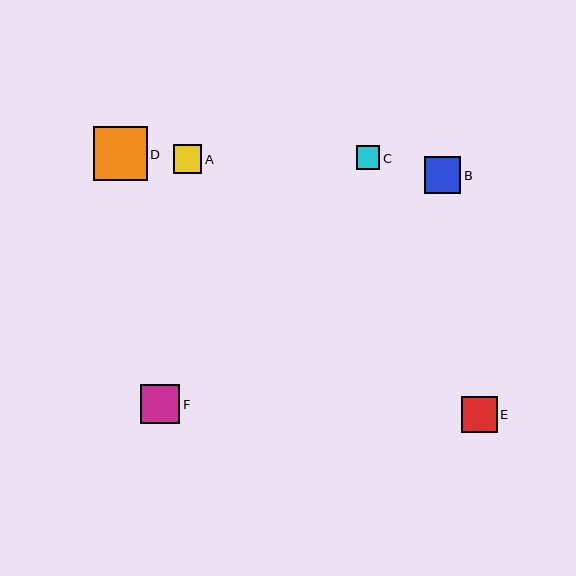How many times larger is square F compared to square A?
Square F is approximately 1.4 times the size of square A.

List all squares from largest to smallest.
From largest to smallest: D, F, B, E, A, C.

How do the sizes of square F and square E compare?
Square F and square E are approximately the same size.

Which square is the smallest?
Square C is the smallest with a size of approximately 23 pixels.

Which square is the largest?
Square D is the largest with a size of approximately 53 pixels.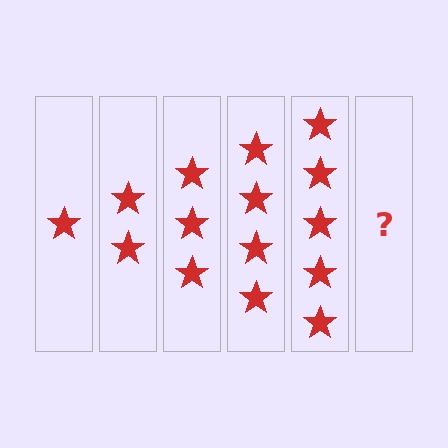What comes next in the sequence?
The next element should be 6 stars.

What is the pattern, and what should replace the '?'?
The pattern is that each step adds one more star. The '?' should be 6 stars.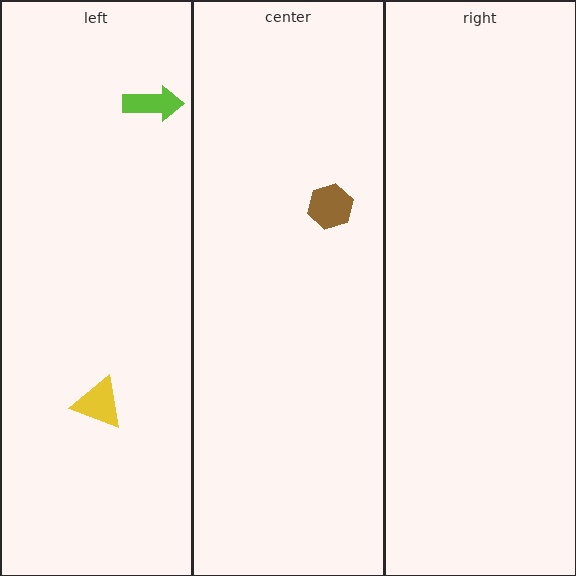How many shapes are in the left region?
2.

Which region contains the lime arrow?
The left region.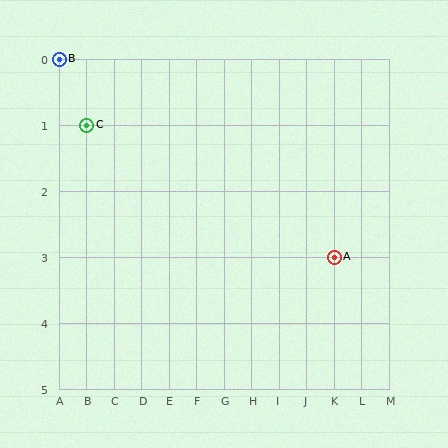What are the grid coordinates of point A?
Point A is at grid coordinates (K, 3).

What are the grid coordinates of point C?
Point C is at grid coordinates (B, 1).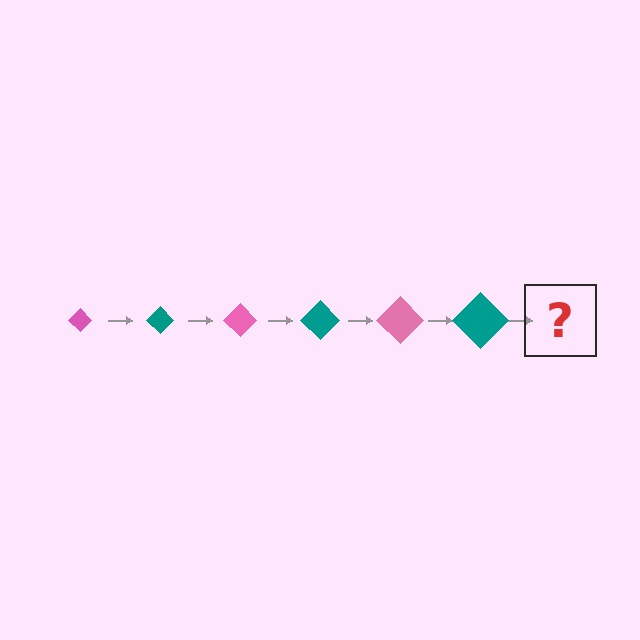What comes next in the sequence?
The next element should be a pink diamond, larger than the previous one.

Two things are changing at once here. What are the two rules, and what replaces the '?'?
The two rules are that the diamond grows larger each step and the color cycles through pink and teal. The '?' should be a pink diamond, larger than the previous one.